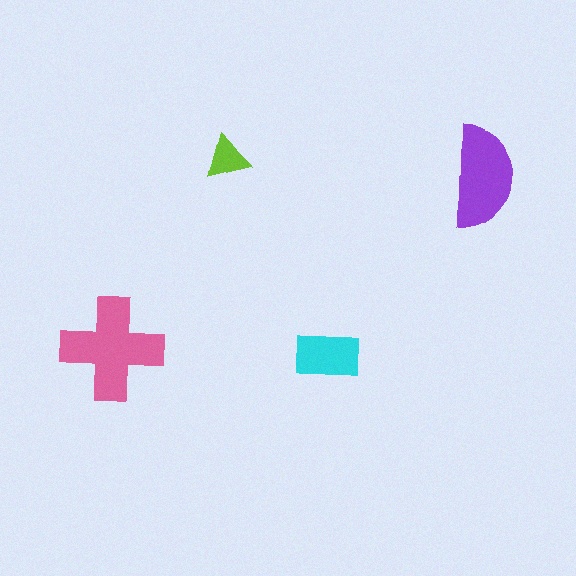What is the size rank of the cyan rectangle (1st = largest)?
3rd.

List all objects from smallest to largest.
The lime triangle, the cyan rectangle, the purple semicircle, the pink cross.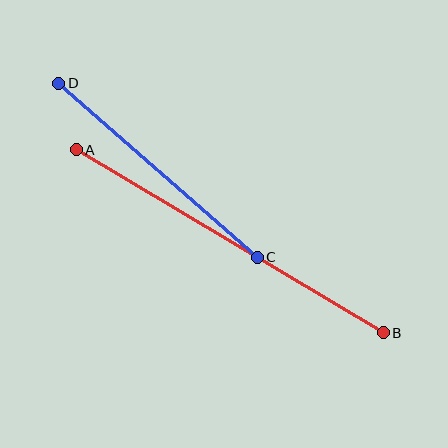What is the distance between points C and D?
The distance is approximately 264 pixels.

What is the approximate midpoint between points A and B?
The midpoint is at approximately (230, 241) pixels.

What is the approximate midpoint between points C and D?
The midpoint is at approximately (158, 170) pixels.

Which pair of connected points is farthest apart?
Points A and B are farthest apart.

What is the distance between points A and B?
The distance is approximately 357 pixels.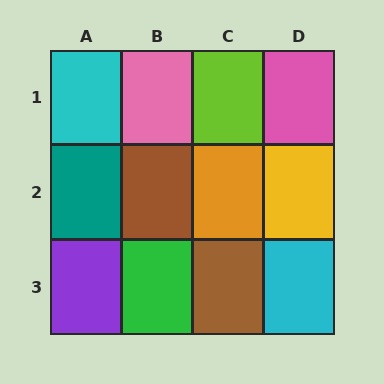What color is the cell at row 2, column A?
Teal.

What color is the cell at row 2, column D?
Yellow.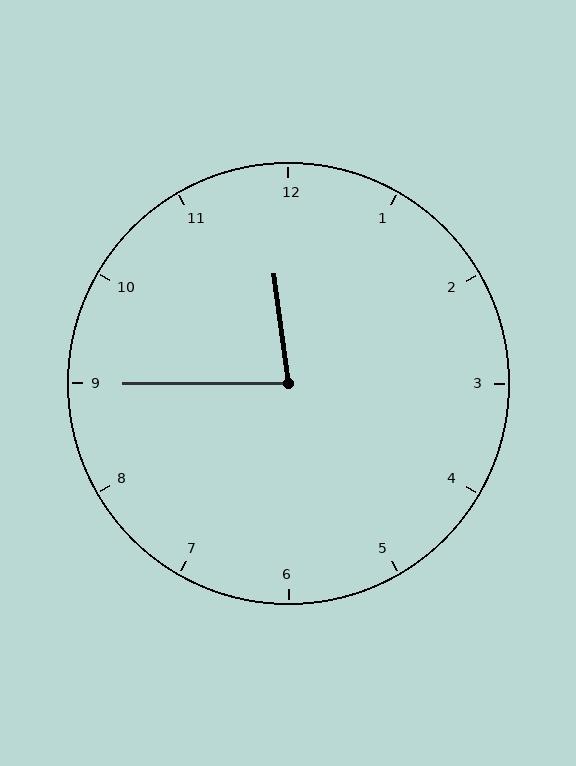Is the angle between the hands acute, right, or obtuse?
It is acute.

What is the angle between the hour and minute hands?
Approximately 82 degrees.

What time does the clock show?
11:45.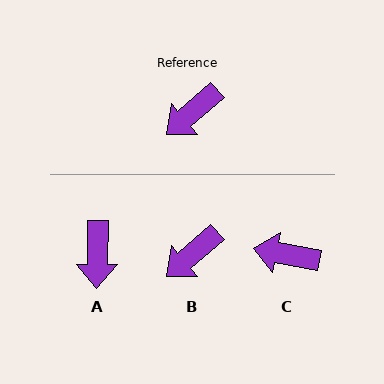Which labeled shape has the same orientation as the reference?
B.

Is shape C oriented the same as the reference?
No, it is off by about 52 degrees.